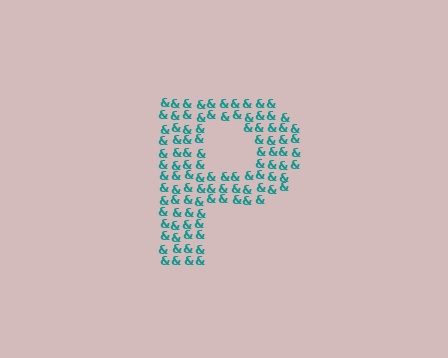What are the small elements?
The small elements are ampersands.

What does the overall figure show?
The overall figure shows the letter P.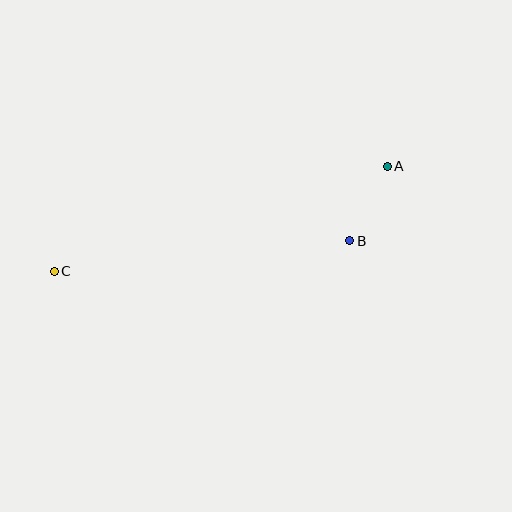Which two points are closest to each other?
Points A and B are closest to each other.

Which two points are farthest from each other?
Points A and C are farthest from each other.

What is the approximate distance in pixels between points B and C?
The distance between B and C is approximately 297 pixels.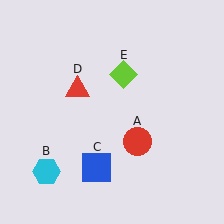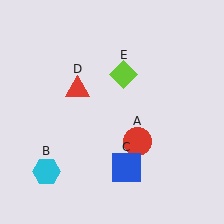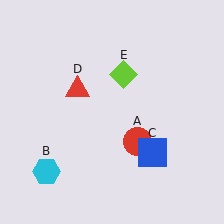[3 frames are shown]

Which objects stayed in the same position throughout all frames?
Red circle (object A) and cyan hexagon (object B) and red triangle (object D) and lime diamond (object E) remained stationary.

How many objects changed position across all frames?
1 object changed position: blue square (object C).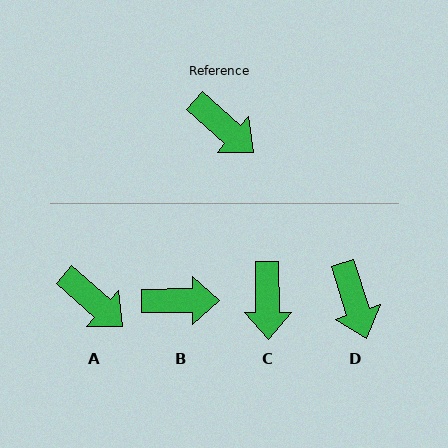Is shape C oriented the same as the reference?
No, it is off by about 48 degrees.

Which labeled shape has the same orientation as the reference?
A.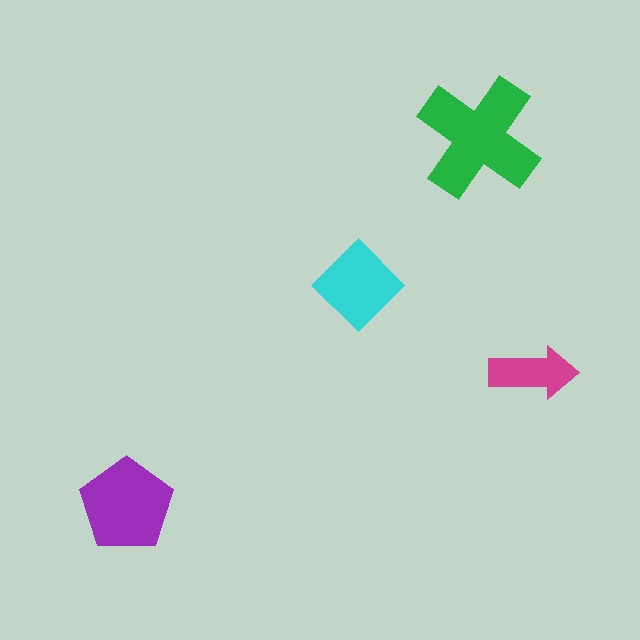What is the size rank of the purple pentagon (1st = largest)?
2nd.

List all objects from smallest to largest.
The magenta arrow, the cyan diamond, the purple pentagon, the green cross.